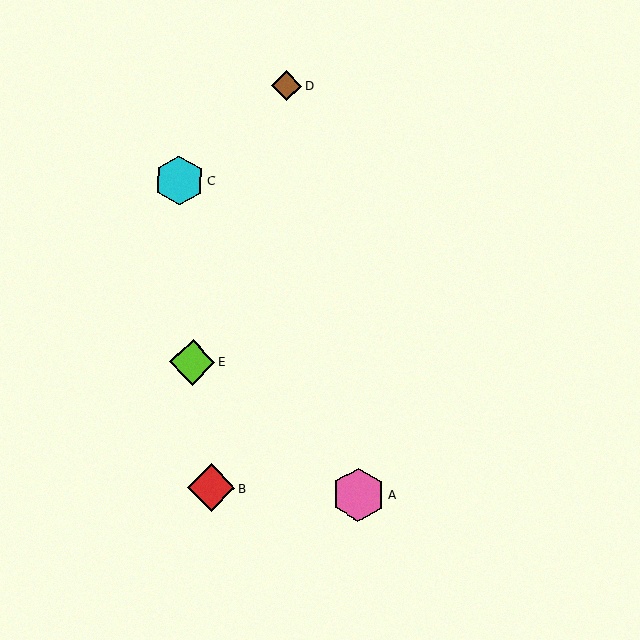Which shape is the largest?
The pink hexagon (labeled A) is the largest.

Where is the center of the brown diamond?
The center of the brown diamond is at (287, 86).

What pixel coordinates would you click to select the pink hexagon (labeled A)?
Click at (358, 495) to select the pink hexagon A.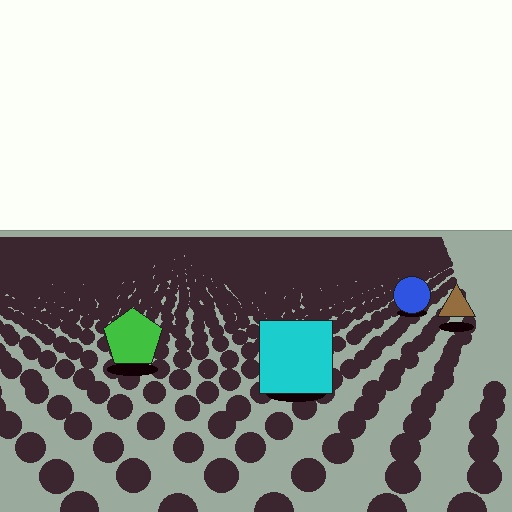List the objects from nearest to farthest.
From nearest to farthest: the cyan square, the green pentagon, the brown triangle, the blue circle.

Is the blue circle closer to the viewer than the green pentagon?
No. The green pentagon is closer — you can tell from the texture gradient: the ground texture is coarser near it.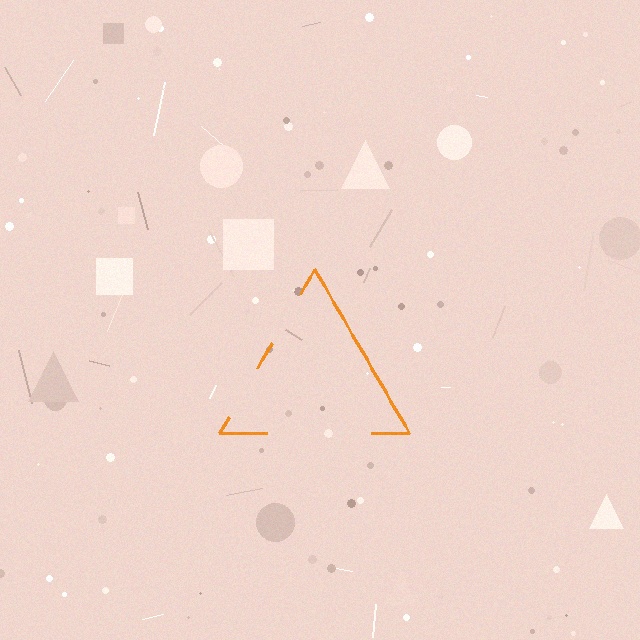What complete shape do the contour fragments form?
The contour fragments form a triangle.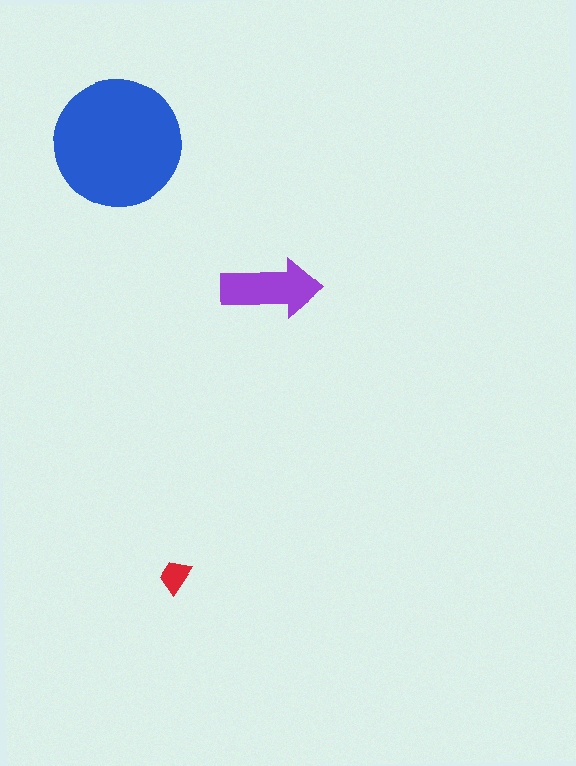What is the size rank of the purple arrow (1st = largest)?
2nd.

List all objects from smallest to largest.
The red trapezoid, the purple arrow, the blue circle.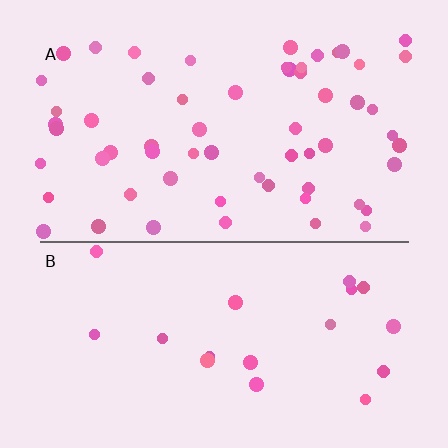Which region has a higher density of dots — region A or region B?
A (the top).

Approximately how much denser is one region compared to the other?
Approximately 3.1× — region A over region B.